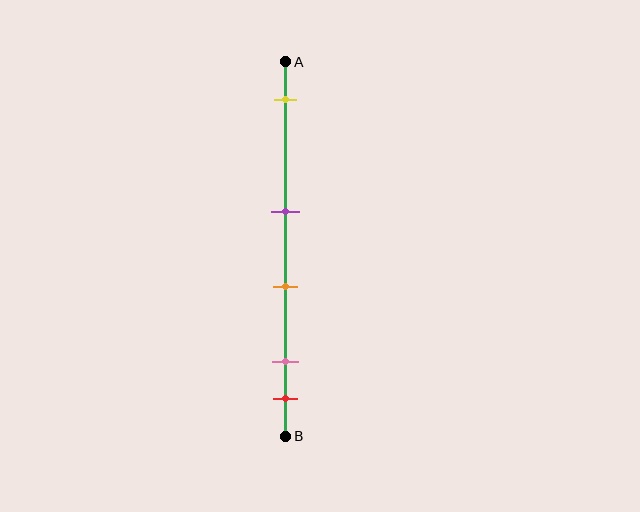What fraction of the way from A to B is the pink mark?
The pink mark is approximately 80% (0.8) of the way from A to B.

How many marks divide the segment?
There are 5 marks dividing the segment.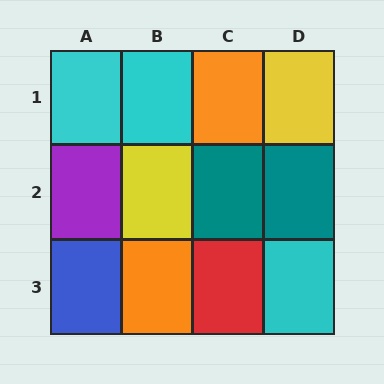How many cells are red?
1 cell is red.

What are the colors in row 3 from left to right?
Blue, orange, red, cyan.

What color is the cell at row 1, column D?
Yellow.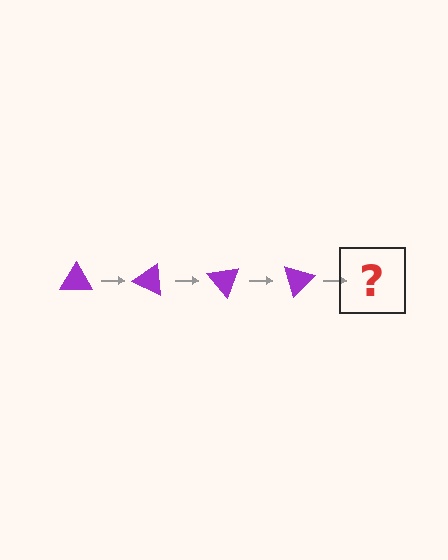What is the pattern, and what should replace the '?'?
The pattern is that the triangle rotates 25 degrees each step. The '?' should be a purple triangle rotated 100 degrees.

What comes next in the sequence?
The next element should be a purple triangle rotated 100 degrees.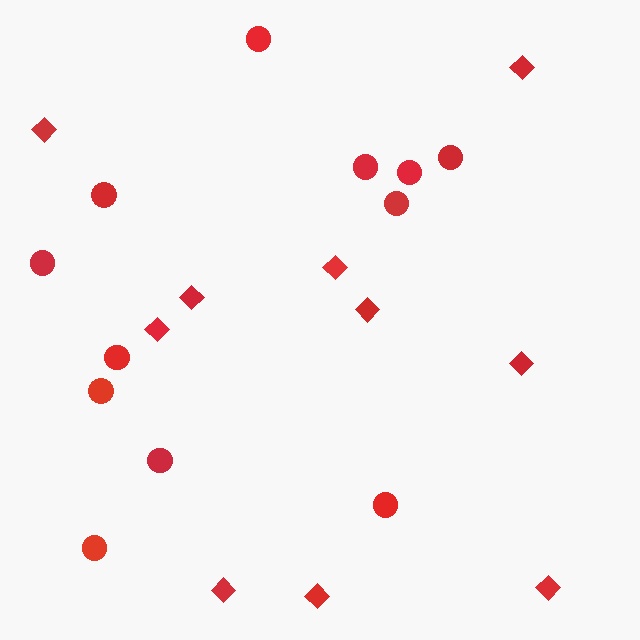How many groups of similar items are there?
There are 2 groups: one group of diamonds (10) and one group of circles (12).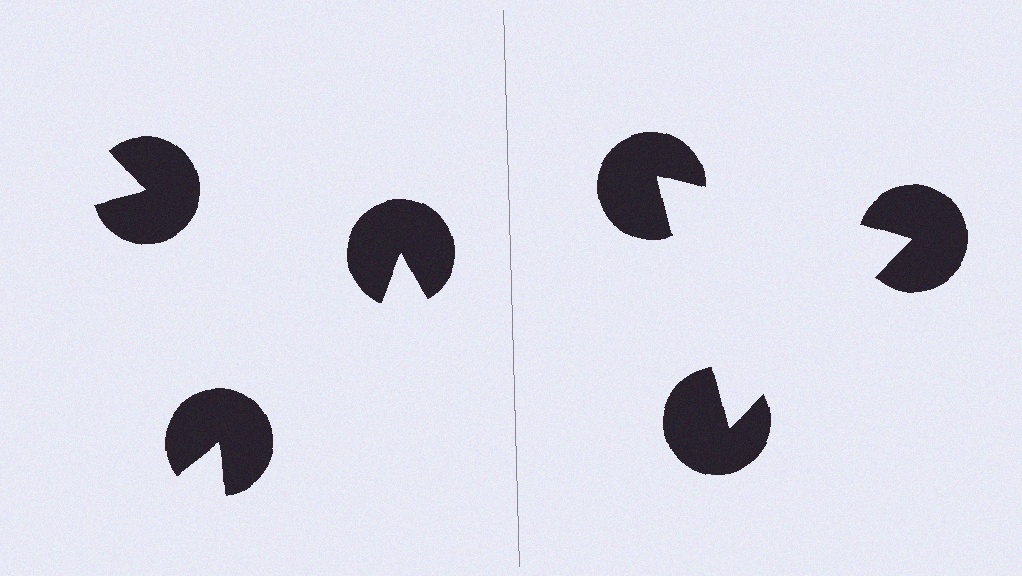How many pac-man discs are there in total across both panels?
6 — 3 on each side.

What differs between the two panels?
The pac-man discs are positioned identically on both sides; only the wedge orientations differ. On the right they align to a triangle; on the left they are misaligned.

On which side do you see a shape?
An illusory triangle appears on the right side. On the left side the wedge cuts are rotated, so no coherent shape forms.